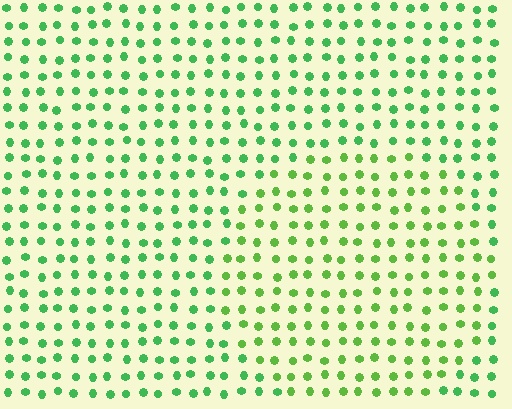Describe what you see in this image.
The image is filled with small green elements in a uniform arrangement. A circle-shaped region is visible where the elements are tinted to a slightly different hue, forming a subtle color boundary.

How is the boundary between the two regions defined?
The boundary is defined purely by a slight shift in hue (about 26 degrees). Spacing, size, and orientation are identical on both sides.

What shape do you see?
I see a circle.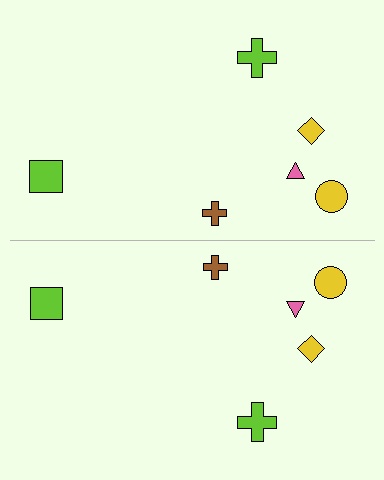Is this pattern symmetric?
Yes, this pattern has bilateral (reflection) symmetry.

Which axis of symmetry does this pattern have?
The pattern has a horizontal axis of symmetry running through the center of the image.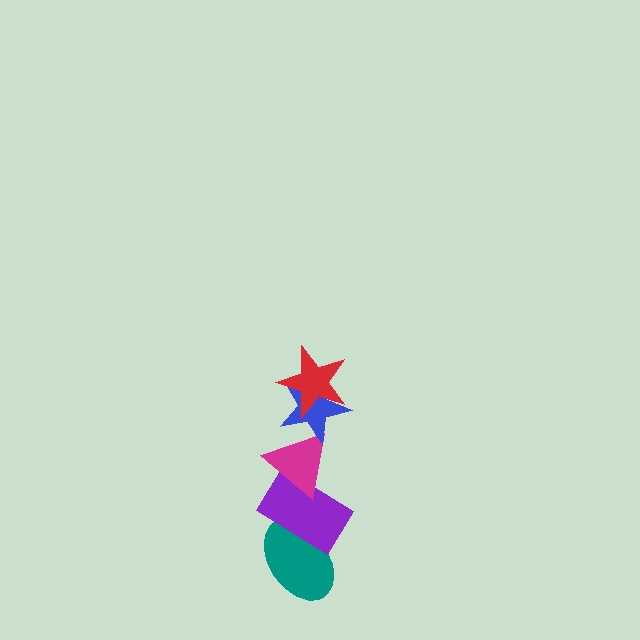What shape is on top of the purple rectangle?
The magenta triangle is on top of the purple rectangle.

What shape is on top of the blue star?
The red star is on top of the blue star.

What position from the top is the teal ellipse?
The teal ellipse is 5th from the top.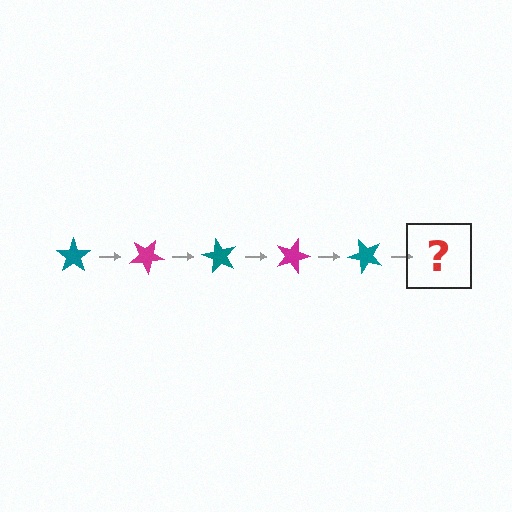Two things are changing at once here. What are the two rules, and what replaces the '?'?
The two rules are that it rotates 30 degrees each step and the color cycles through teal and magenta. The '?' should be a magenta star, rotated 150 degrees from the start.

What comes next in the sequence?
The next element should be a magenta star, rotated 150 degrees from the start.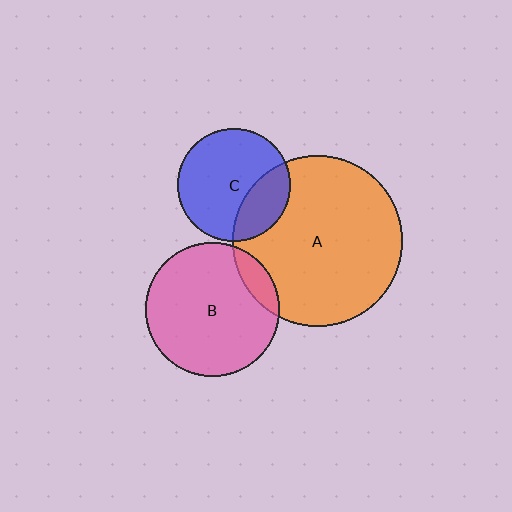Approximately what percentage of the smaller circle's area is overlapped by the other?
Approximately 10%.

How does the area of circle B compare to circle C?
Approximately 1.4 times.